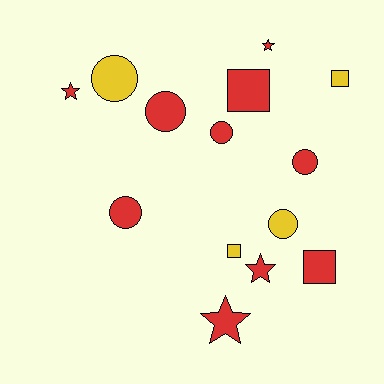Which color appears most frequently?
Red, with 10 objects.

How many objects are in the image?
There are 14 objects.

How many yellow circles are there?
There are 2 yellow circles.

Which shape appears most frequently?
Circle, with 6 objects.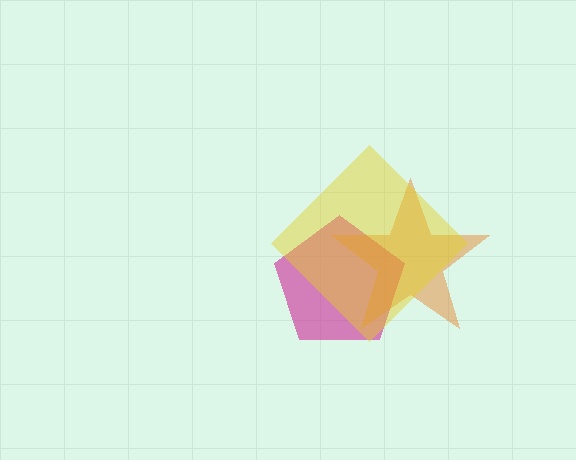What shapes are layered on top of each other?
The layered shapes are: a magenta pentagon, an orange star, a yellow diamond.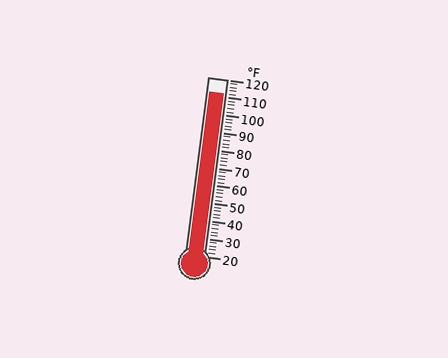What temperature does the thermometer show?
The thermometer shows approximately 112°F.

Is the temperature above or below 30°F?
The temperature is above 30°F.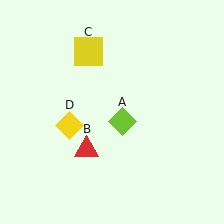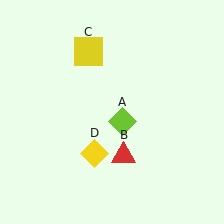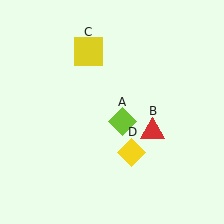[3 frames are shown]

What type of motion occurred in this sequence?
The red triangle (object B), yellow diamond (object D) rotated counterclockwise around the center of the scene.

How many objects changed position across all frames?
2 objects changed position: red triangle (object B), yellow diamond (object D).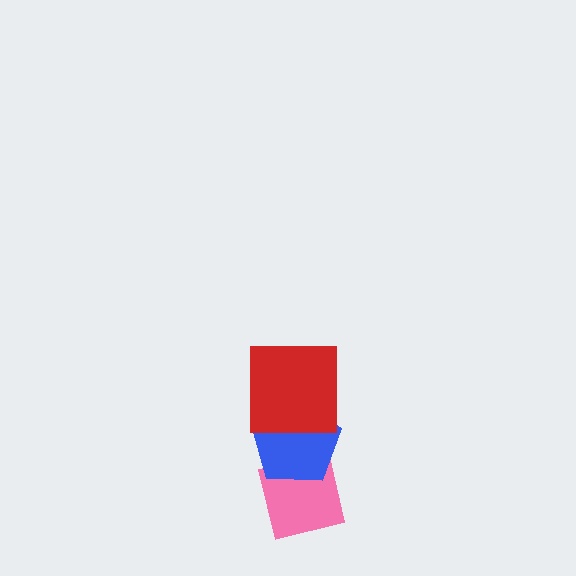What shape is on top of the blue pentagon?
The red square is on top of the blue pentagon.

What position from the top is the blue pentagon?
The blue pentagon is 2nd from the top.